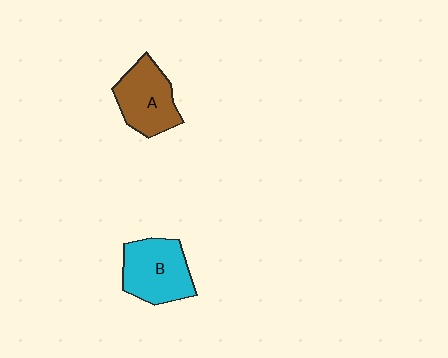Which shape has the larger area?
Shape B (cyan).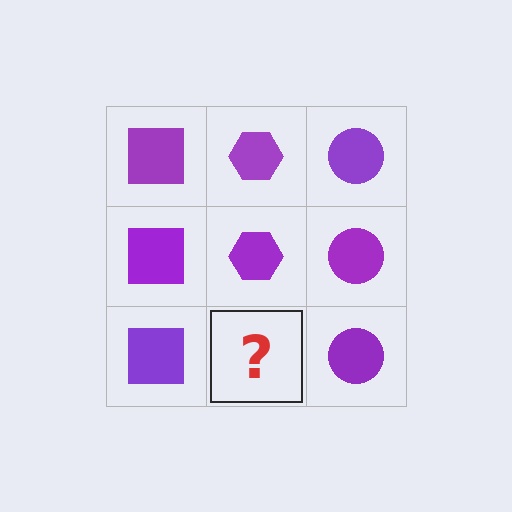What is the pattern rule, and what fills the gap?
The rule is that each column has a consistent shape. The gap should be filled with a purple hexagon.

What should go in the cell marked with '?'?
The missing cell should contain a purple hexagon.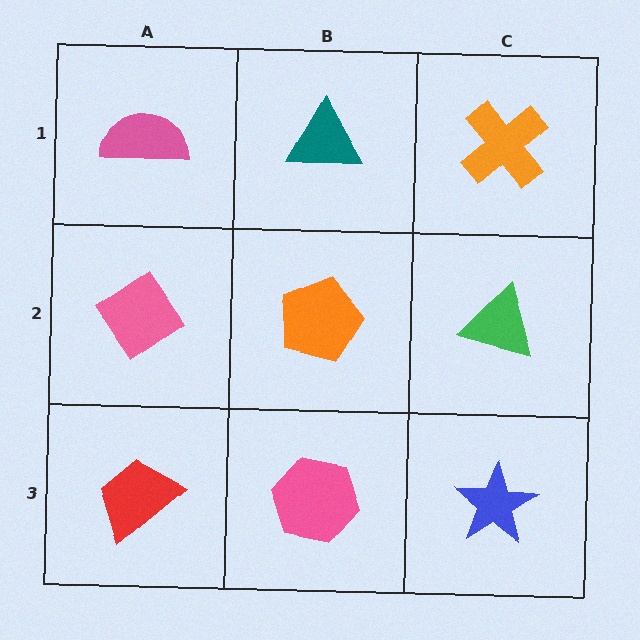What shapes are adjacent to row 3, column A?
A pink diamond (row 2, column A), a pink hexagon (row 3, column B).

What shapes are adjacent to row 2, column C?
An orange cross (row 1, column C), a blue star (row 3, column C), an orange pentagon (row 2, column B).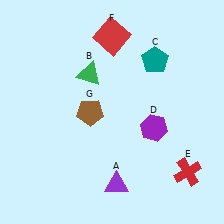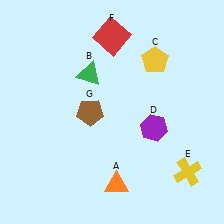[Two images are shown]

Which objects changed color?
A changed from purple to orange. C changed from teal to yellow. E changed from red to yellow.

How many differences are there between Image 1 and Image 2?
There are 3 differences between the two images.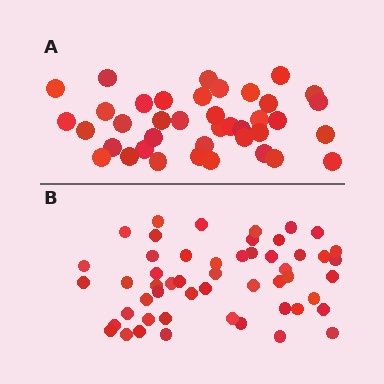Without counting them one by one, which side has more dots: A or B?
Region B (the bottom region) has more dots.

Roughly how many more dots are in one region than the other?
Region B has approximately 15 more dots than region A.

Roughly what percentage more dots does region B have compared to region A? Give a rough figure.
About 35% more.